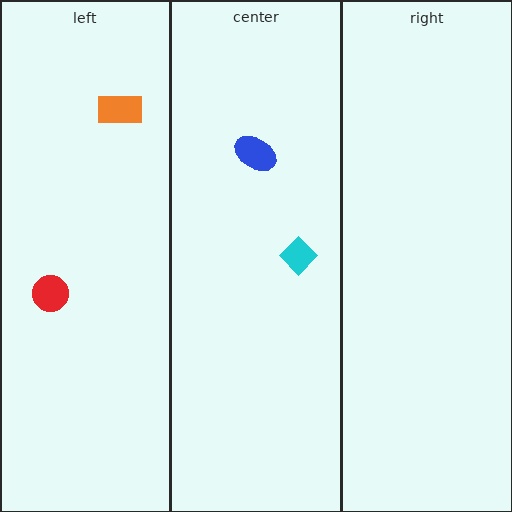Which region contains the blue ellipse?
The center region.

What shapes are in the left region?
The orange rectangle, the red circle.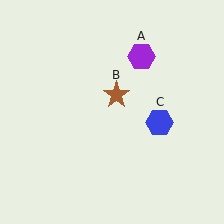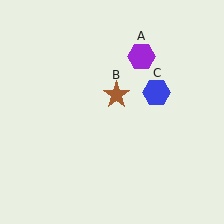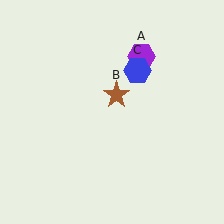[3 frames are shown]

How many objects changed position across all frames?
1 object changed position: blue hexagon (object C).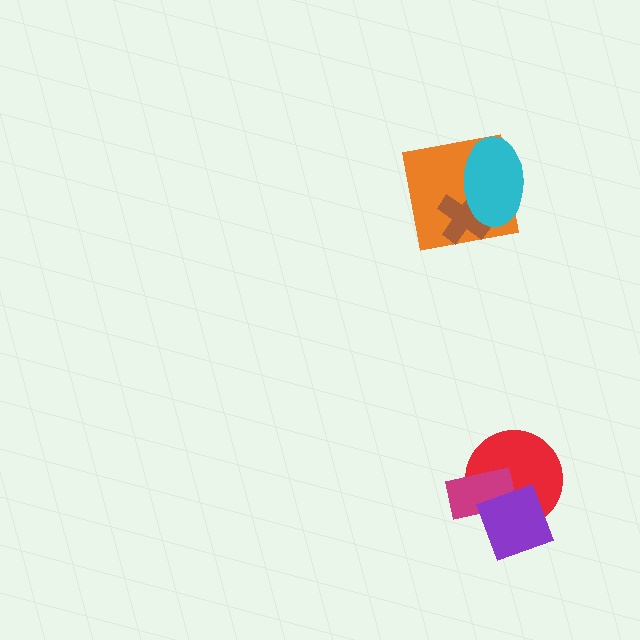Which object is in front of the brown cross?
The cyan ellipse is in front of the brown cross.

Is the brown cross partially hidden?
Yes, it is partially covered by another shape.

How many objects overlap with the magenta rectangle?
2 objects overlap with the magenta rectangle.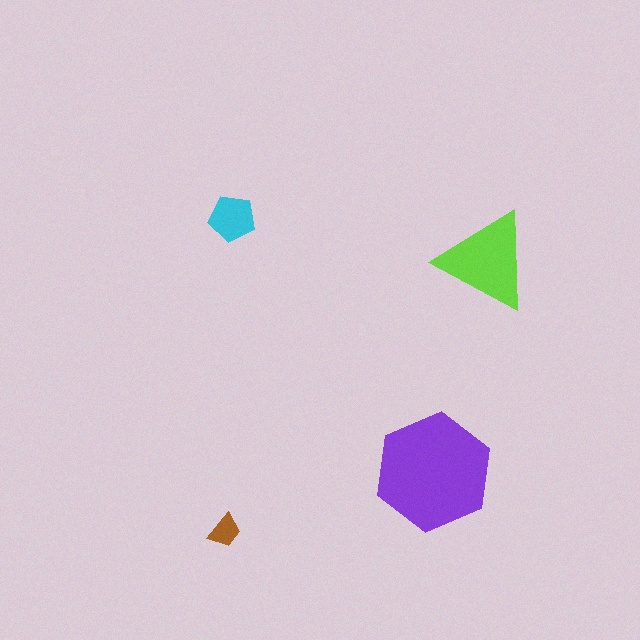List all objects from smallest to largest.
The brown trapezoid, the cyan pentagon, the lime triangle, the purple hexagon.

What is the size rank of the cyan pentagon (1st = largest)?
3rd.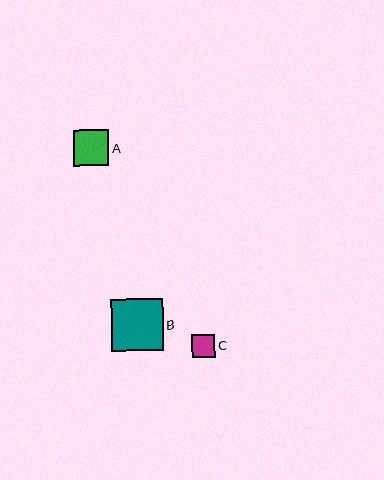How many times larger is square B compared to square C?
Square B is approximately 2.2 times the size of square C.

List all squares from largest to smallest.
From largest to smallest: B, A, C.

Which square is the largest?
Square B is the largest with a size of approximately 52 pixels.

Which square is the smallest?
Square C is the smallest with a size of approximately 23 pixels.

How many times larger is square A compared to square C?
Square A is approximately 1.5 times the size of square C.